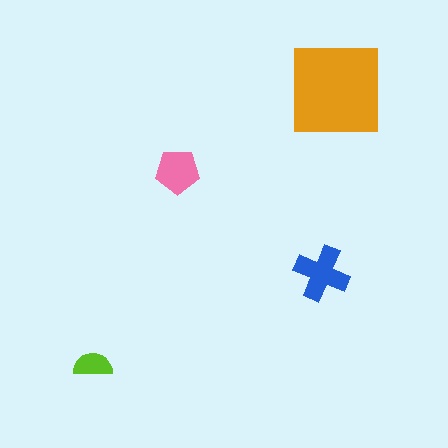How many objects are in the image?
There are 4 objects in the image.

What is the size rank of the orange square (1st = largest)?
1st.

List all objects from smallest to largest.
The lime semicircle, the pink pentagon, the blue cross, the orange square.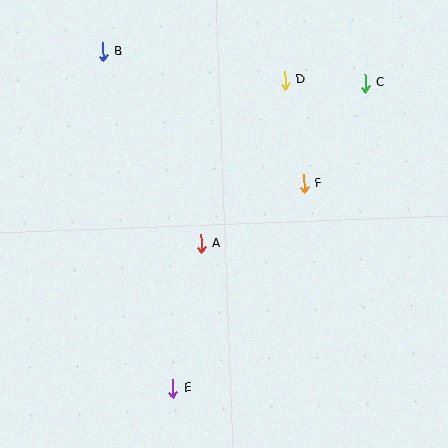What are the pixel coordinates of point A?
Point A is at (201, 244).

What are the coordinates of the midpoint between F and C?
The midpoint between F and C is at (334, 133).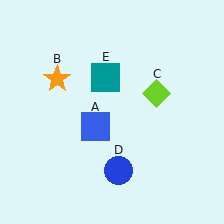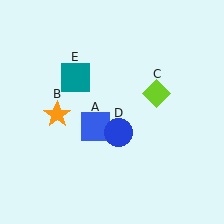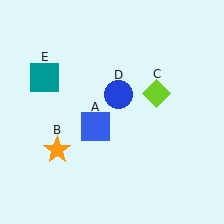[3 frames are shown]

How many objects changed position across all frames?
3 objects changed position: orange star (object B), blue circle (object D), teal square (object E).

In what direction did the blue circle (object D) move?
The blue circle (object D) moved up.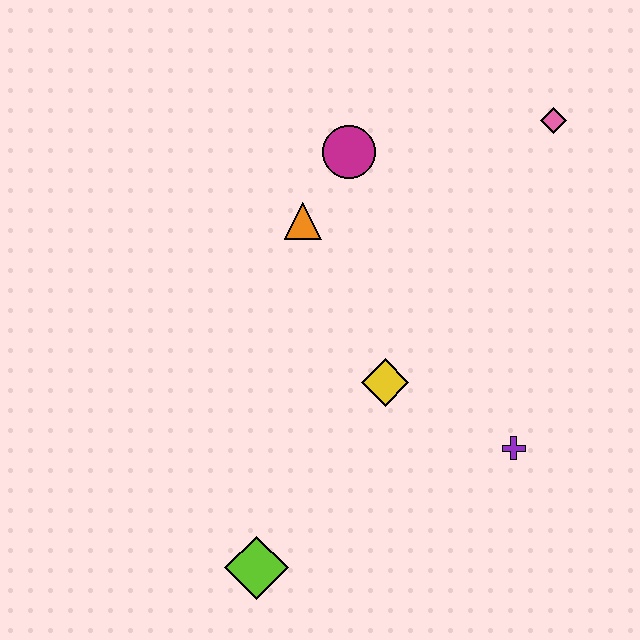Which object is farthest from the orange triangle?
The lime diamond is farthest from the orange triangle.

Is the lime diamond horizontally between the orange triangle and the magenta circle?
No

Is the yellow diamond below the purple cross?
No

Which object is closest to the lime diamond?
The yellow diamond is closest to the lime diamond.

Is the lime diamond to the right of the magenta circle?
No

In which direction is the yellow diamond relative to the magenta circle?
The yellow diamond is below the magenta circle.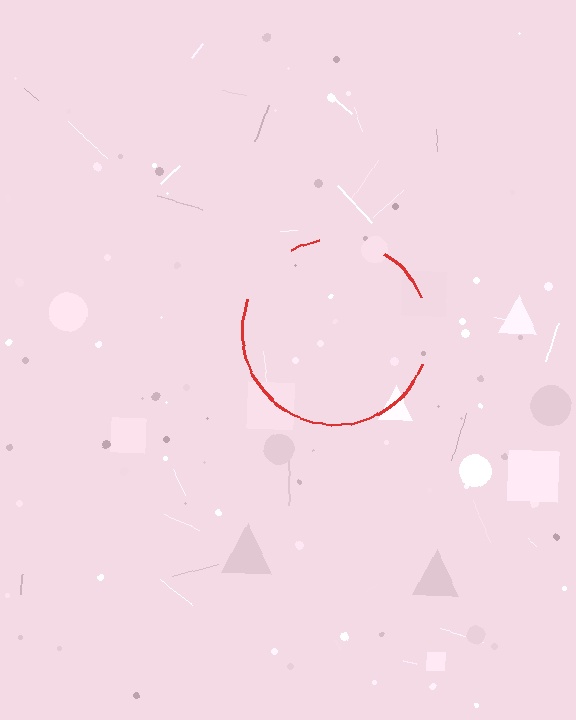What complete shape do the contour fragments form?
The contour fragments form a circle.